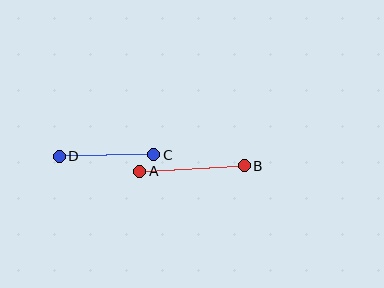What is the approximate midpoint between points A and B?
The midpoint is at approximately (192, 168) pixels.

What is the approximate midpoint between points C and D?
The midpoint is at approximately (107, 156) pixels.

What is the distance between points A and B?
The distance is approximately 105 pixels.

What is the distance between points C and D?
The distance is approximately 95 pixels.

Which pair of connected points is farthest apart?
Points A and B are farthest apart.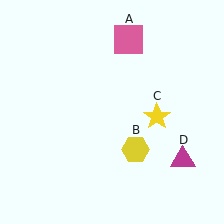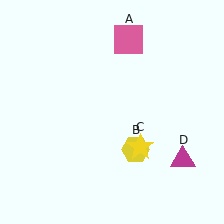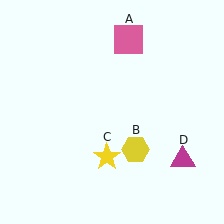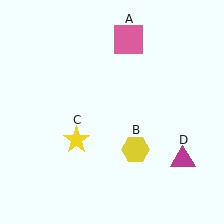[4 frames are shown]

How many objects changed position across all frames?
1 object changed position: yellow star (object C).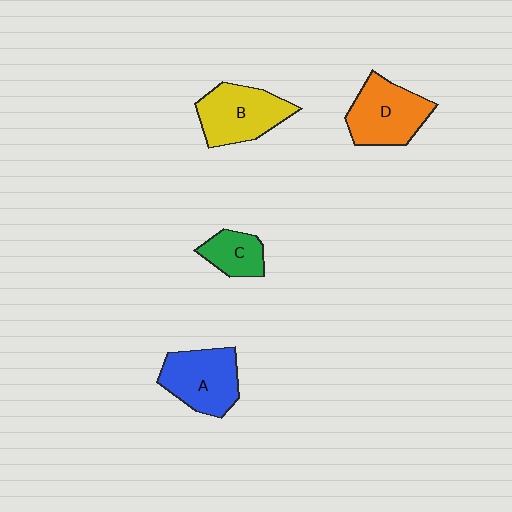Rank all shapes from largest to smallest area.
From largest to smallest: B (yellow), D (orange), A (blue), C (green).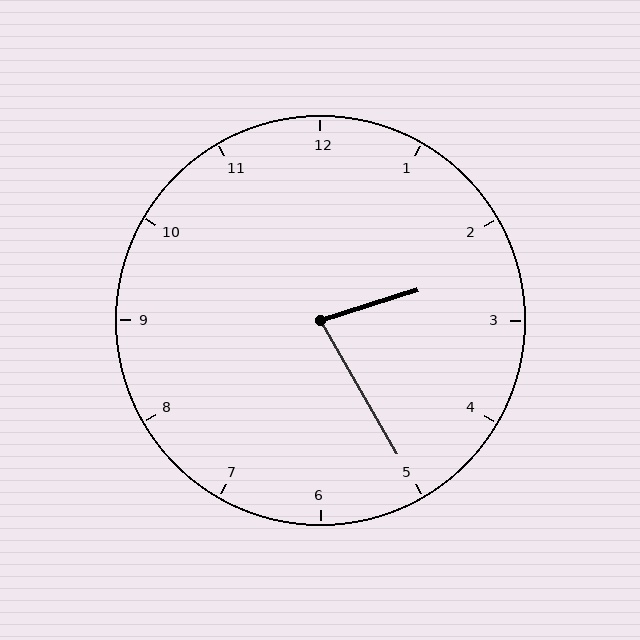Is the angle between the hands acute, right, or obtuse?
It is acute.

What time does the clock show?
2:25.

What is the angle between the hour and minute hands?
Approximately 78 degrees.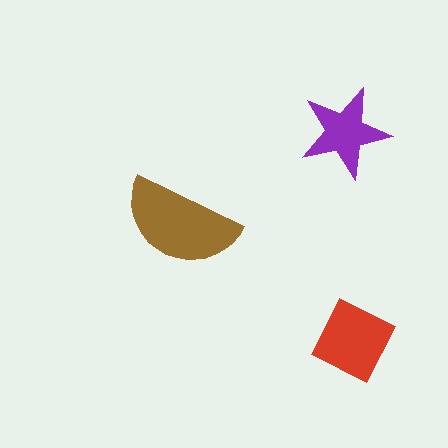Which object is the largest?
The brown semicircle.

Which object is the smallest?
The purple star.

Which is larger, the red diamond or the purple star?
The red diamond.